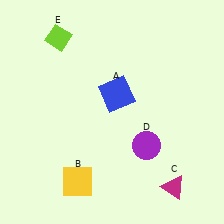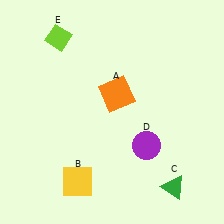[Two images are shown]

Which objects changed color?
A changed from blue to orange. C changed from magenta to green.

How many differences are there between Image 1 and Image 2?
There are 2 differences between the two images.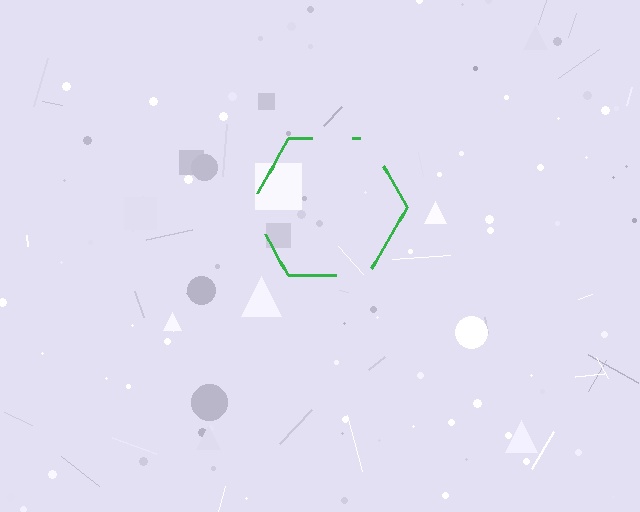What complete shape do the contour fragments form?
The contour fragments form a hexagon.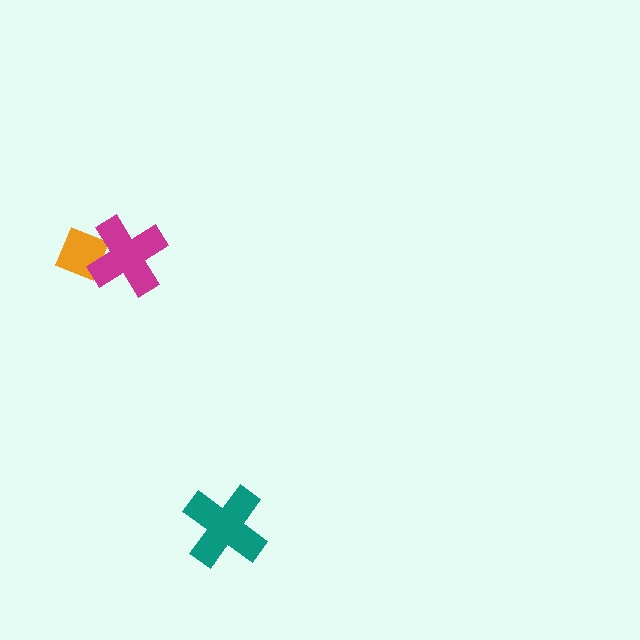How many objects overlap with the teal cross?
0 objects overlap with the teal cross.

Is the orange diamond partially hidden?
Yes, it is partially covered by another shape.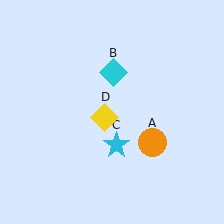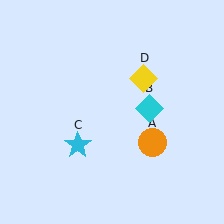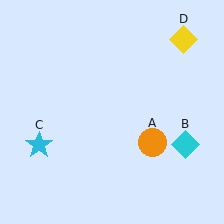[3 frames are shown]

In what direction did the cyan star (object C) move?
The cyan star (object C) moved left.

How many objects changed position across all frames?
3 objects changed position: cyan diamond (object B), cyan star (object C), yellow diamond (object D).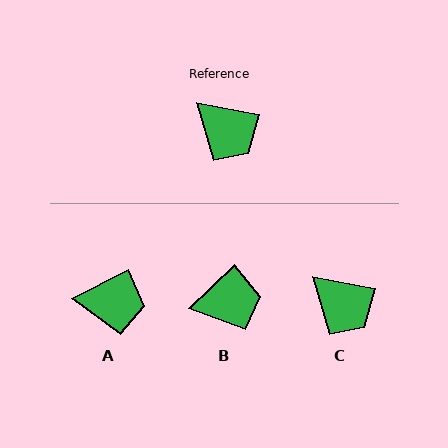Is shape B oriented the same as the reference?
No, it is off by about 54 degrees.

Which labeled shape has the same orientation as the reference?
C.